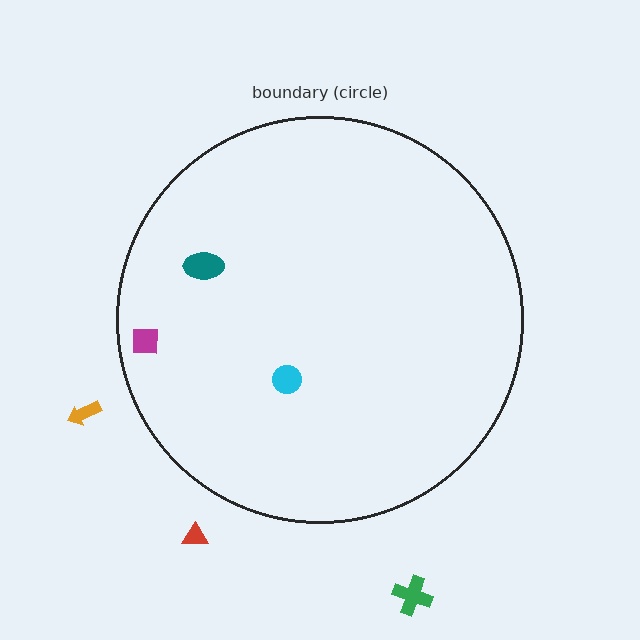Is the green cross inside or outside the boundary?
Outside.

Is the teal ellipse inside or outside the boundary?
Inside.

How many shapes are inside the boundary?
3 inside, 3 outside.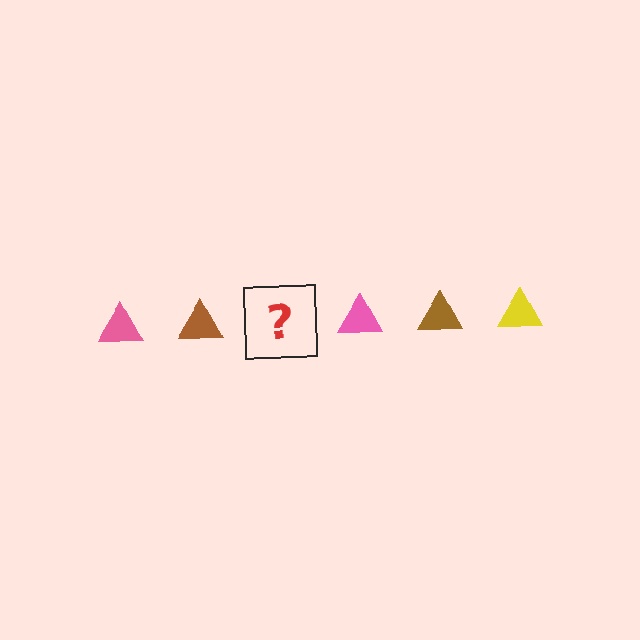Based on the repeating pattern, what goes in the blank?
The blank should be a yellow triangle.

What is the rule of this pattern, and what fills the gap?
The rule is that the pattern cycles through pink, brown, yellow triangles. The gap should be filled with a yellow triangle.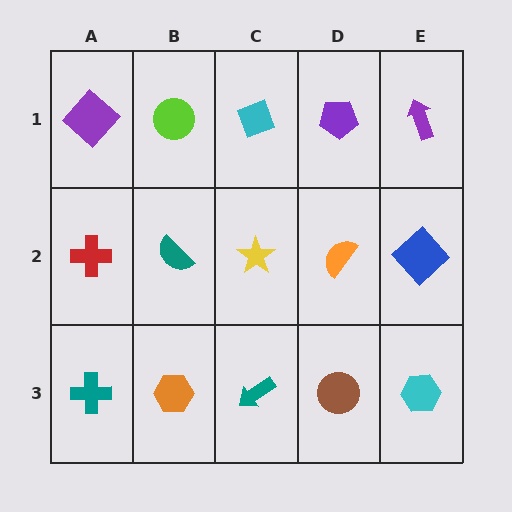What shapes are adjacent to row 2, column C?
A cyan diamond (row 1, column C), a teal arrow (row 3, column C), a teal semicircle (row 2, column B), an orange semicircle (row 2, column D).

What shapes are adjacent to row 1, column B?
A teal semicircle (row 2, column B), a purple diamond (row 1, column A), a cyan diamond (row 1, column C).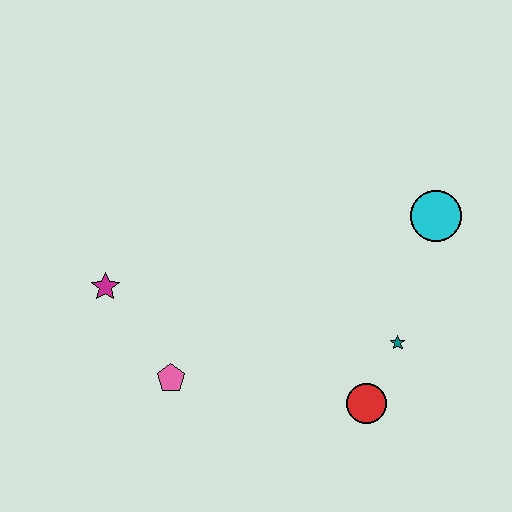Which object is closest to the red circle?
The teal star is closest to the red circle.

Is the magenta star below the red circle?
No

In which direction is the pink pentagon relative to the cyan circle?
The pink pentagon is to the left of the cyan circle.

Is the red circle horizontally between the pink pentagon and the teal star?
Yes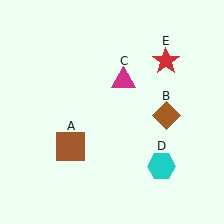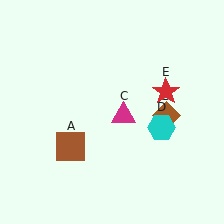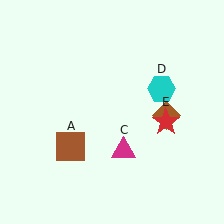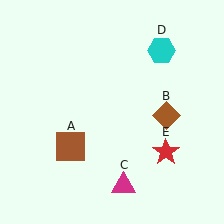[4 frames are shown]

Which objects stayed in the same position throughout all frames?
Brown square (object A) and brown diamond (object B) remained stationary.